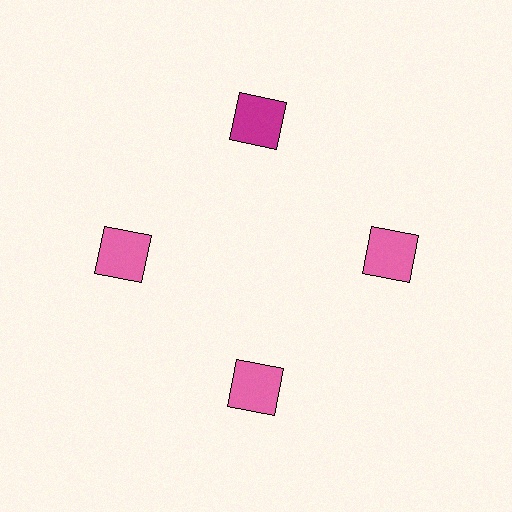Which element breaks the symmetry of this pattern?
The magenta square at roughly the 12 o'clock position breaks the symmetry. All other shapes are pink squares.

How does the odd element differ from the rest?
It has a different color: magenta instead of pink.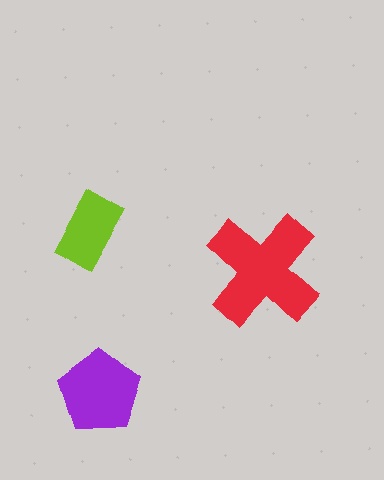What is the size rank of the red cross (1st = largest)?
1st.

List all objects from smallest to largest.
The lime rectangle, the purple pentagon, the red cross.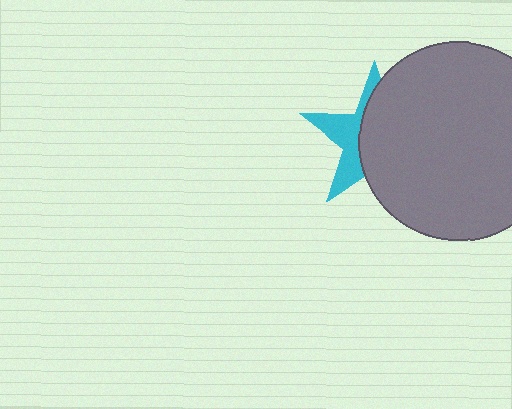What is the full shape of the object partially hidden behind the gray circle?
The partially hidden object is a cyan star.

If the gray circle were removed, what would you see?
You would see the complete cyan star.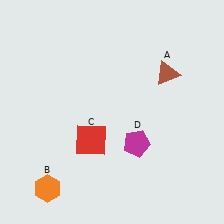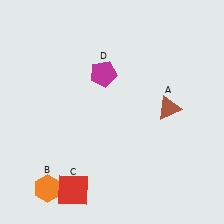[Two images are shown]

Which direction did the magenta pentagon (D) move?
The magenta pentagon (D) moved up.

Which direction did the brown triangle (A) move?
The brown triangle (A) moved down.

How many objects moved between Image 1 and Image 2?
3 objects moved between the two images.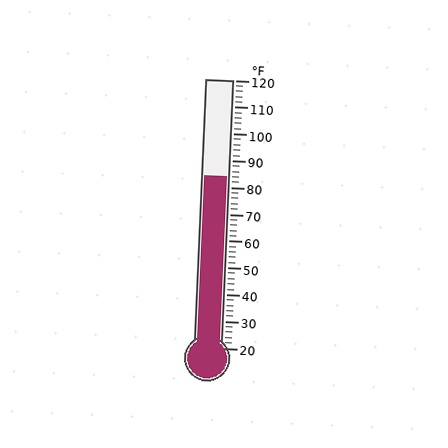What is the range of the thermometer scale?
The thermometer scale ranges from 20°F to 120°F.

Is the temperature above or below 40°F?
The temperature is above 40°F.